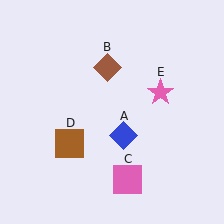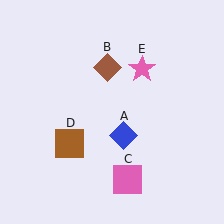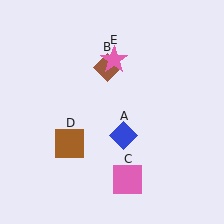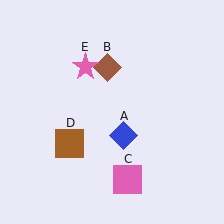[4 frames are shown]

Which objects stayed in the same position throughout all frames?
Blue diamond (object A) and brown diamond (object B) and pink square (object C) and brown square (object D) remained stationary.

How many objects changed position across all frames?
1 object changed position: pink star (object E).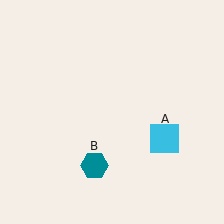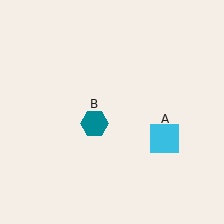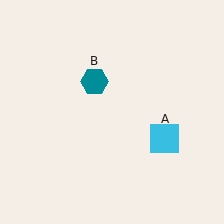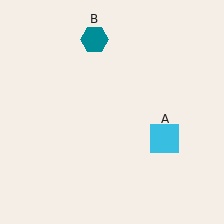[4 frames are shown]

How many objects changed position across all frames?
1 object changed position: teal hexagon (object B).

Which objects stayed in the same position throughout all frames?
Cyan square (object A) remained stationary.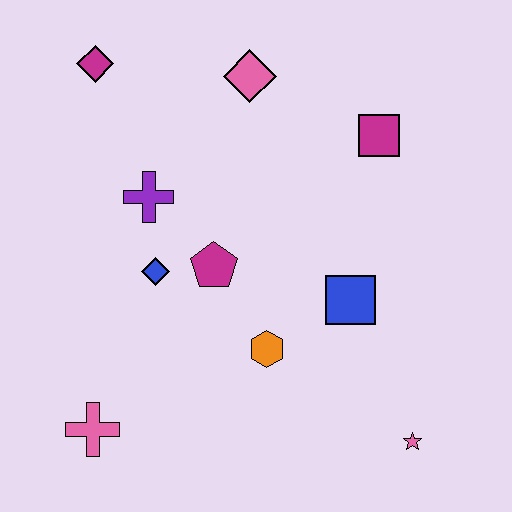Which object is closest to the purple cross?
The blue diamond is closest to the purple cross.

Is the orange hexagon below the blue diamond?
Yes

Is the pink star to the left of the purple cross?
No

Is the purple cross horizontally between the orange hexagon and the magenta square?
No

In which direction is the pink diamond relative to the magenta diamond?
The pink diamond is to the right of the magenta diamond.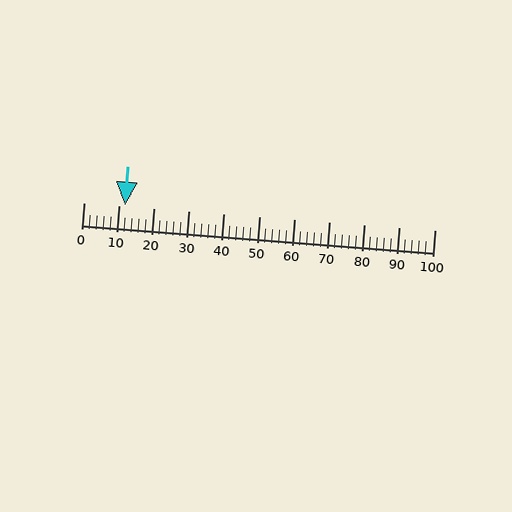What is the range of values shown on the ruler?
The ruler shows values from 0 to 100.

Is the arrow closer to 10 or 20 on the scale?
The arrow is closer to 10.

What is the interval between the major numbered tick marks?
The major tick marks are spaced 10 units apart.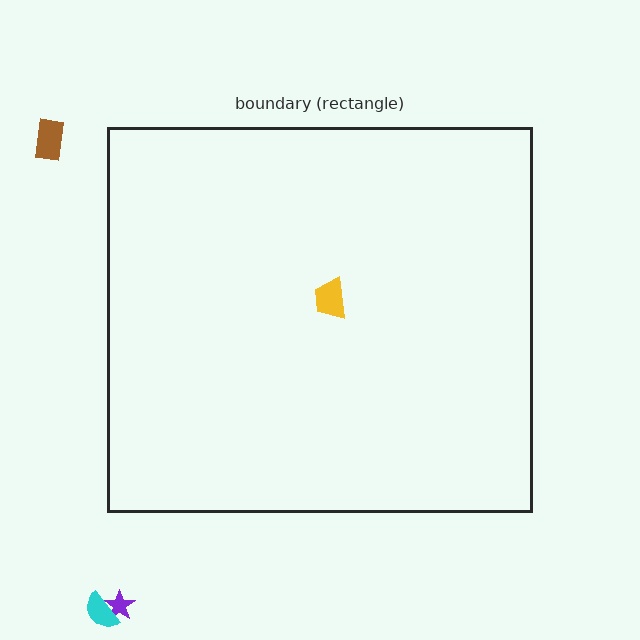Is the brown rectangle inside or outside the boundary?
Outside.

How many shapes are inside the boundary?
1 inside, 3 outside.